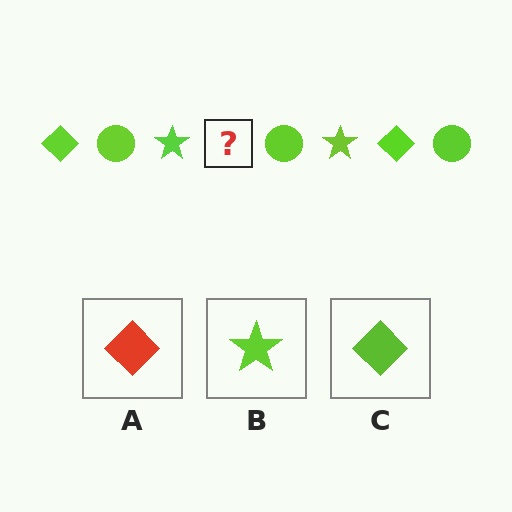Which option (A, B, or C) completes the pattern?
C.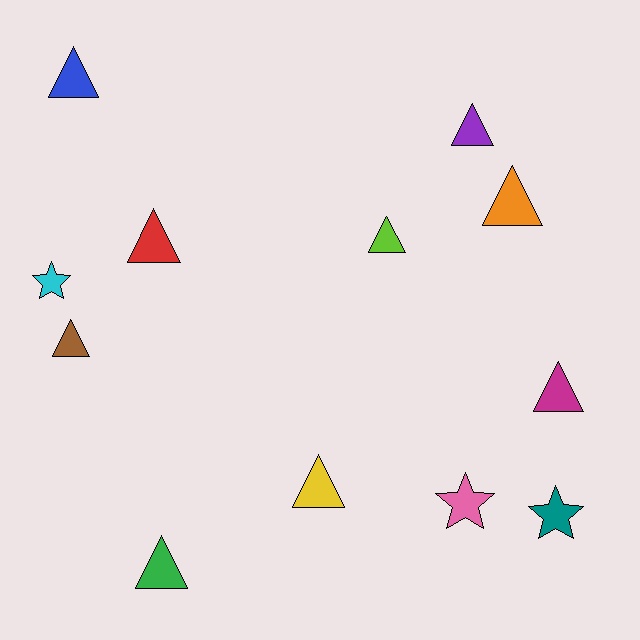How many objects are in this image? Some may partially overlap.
There are 12 objects.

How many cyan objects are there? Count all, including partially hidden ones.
There is 1 cyan object.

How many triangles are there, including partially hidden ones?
There are 9 triangles.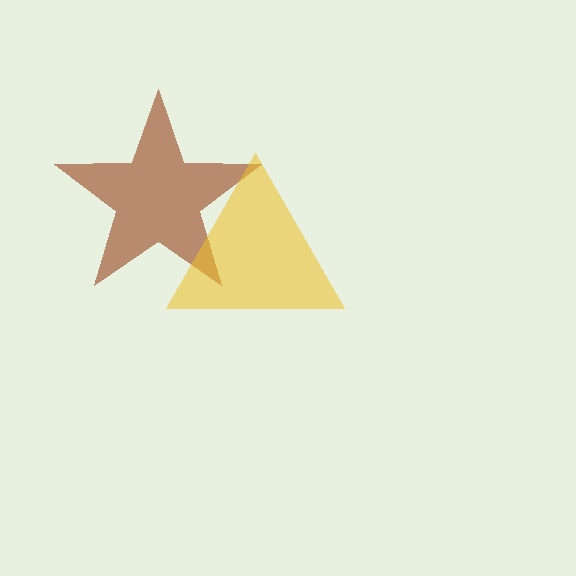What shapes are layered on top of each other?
The layered shapes are: a brown star, a yellow triangle.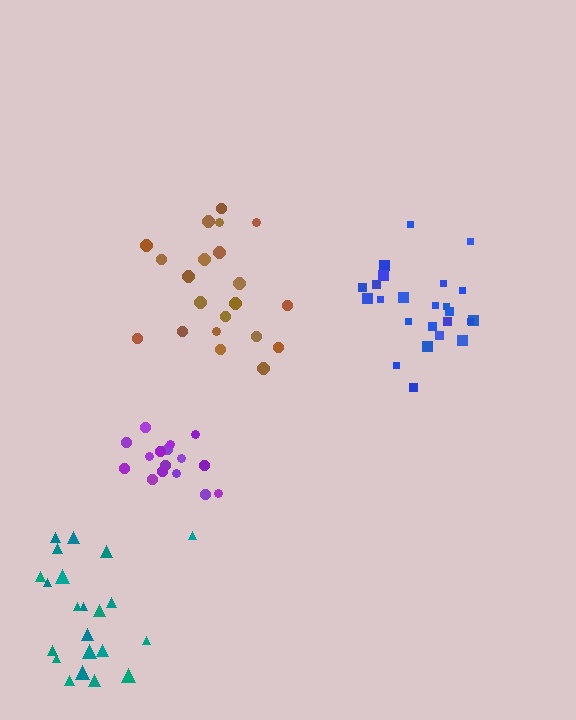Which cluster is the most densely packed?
Purple.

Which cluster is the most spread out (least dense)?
Teal.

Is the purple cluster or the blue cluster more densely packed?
Purple.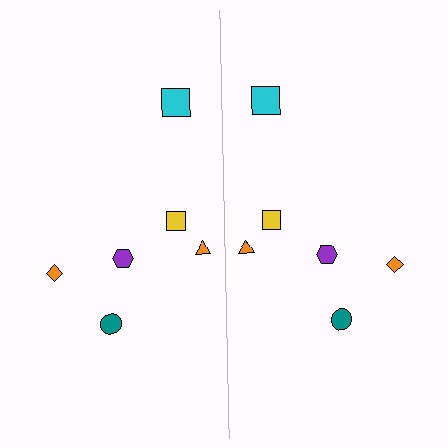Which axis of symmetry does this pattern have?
The pattern has a vertical axis of symmetry running through the center of the image.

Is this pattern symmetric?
Yes, this pattern has bilateral (reflection) symmetry.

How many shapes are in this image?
There are 12 shapes in this image.